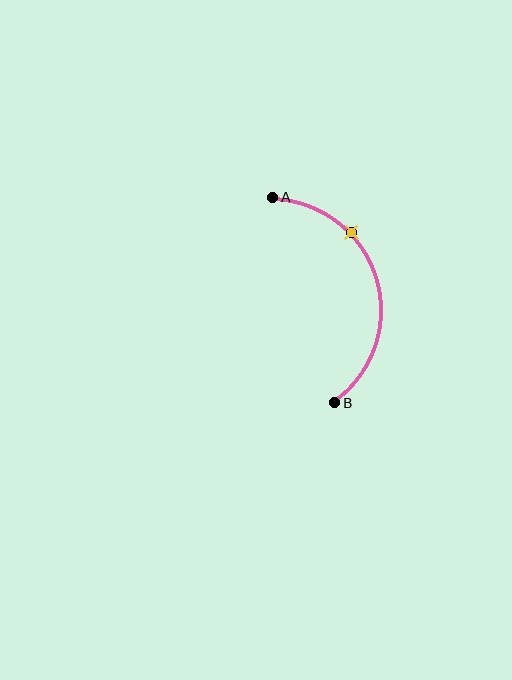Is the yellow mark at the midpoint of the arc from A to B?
No. The yellow mark lies on the arc but is closer to endpoint A. The arc midpoint would be at the point on the curve equidistant along the arc from both A and B.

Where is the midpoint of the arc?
The arc midpoint is the point on the curve farthest from the straight line joining A and B. It sits to the right of that line.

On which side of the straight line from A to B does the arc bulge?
The arc bulges to the right of the straight line connecting A and B.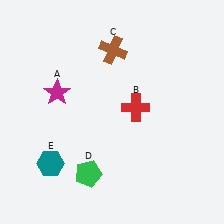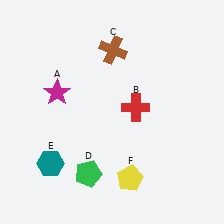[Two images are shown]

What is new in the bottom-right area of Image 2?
A yellow pentagon (F) was added in the bottom-right area of Image 2.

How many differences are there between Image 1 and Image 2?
There is 1 difference between the two images.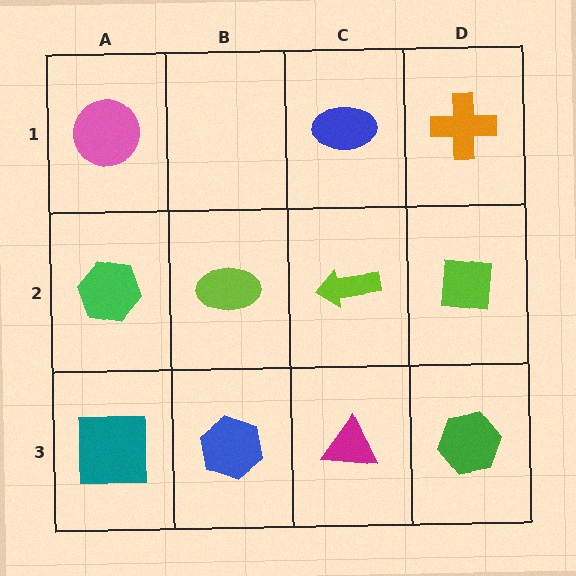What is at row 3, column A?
A teal square.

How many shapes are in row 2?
4 shapes.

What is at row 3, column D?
A green hexagon.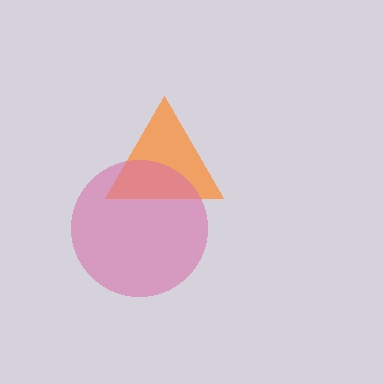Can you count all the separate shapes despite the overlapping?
Yes, there are 2 separate shapes.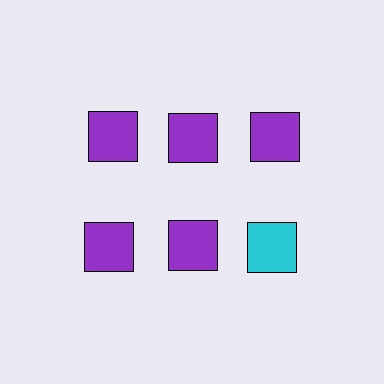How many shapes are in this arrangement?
There are 6 shapes arranged in a grid pattern.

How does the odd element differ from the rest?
It has a different color: cyan instead of purple.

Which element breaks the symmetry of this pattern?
The cyan square in the second row, center column breaks the symmetry. All other shapes are purple squares.